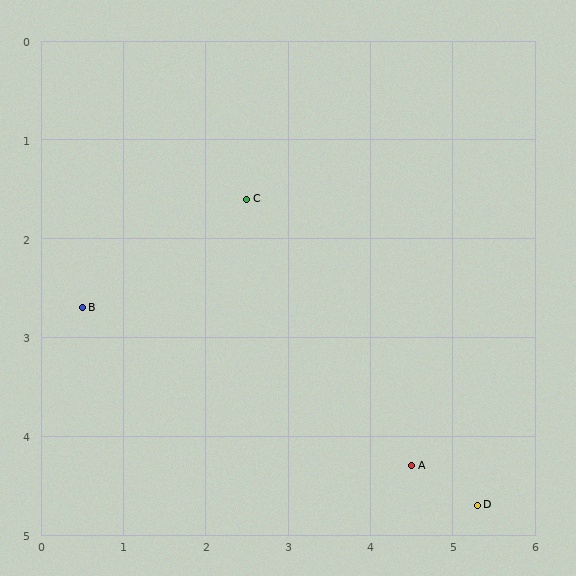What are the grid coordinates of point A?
Point A is at approximately (4.5, 4.3).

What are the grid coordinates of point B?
Point B is at approximately (0.5, 2.7).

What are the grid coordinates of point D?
Point D is at approximately (5.3, 4.7).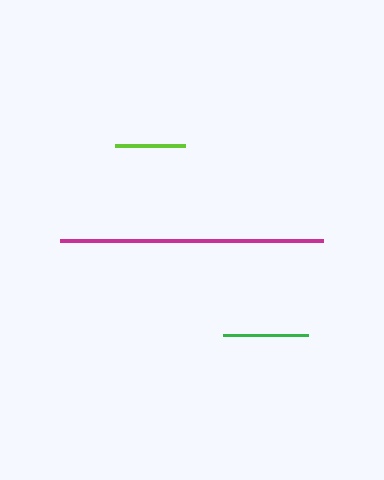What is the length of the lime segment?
The lime segment is approximately 70 pixels long.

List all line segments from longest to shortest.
From longest to shortest: magenta, green, lime.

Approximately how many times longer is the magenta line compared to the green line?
The magenta line is approximately 3.1 times the length of the green line.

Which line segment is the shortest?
The lime line is the shortest at approximately 70 pixels.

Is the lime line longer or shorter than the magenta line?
The magenta line is longer than the lime line.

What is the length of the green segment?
The green segment is approximately 85 pixels long.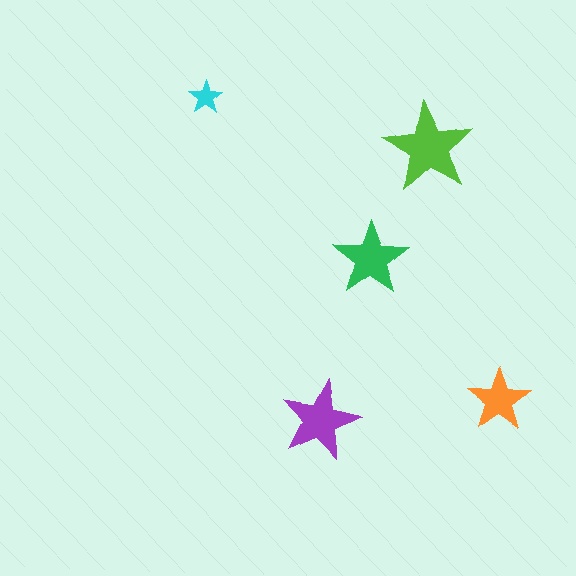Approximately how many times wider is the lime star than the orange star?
About 1.5 times wider.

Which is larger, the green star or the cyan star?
The green one.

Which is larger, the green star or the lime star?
The lime one.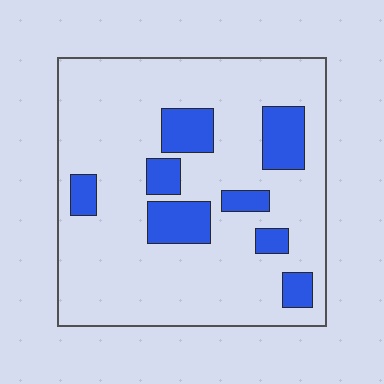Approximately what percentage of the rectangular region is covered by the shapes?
Approximately 20%.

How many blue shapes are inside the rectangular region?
8.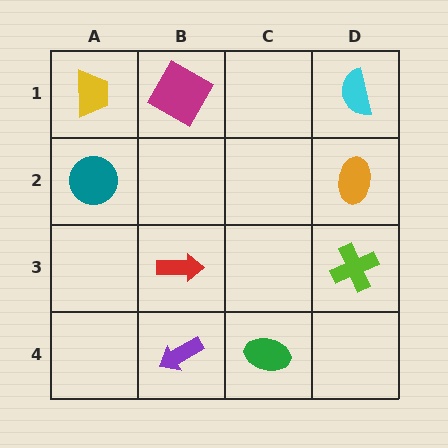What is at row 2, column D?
An orange ellipse.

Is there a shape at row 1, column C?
No, that cell is empty.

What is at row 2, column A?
A teal circle.